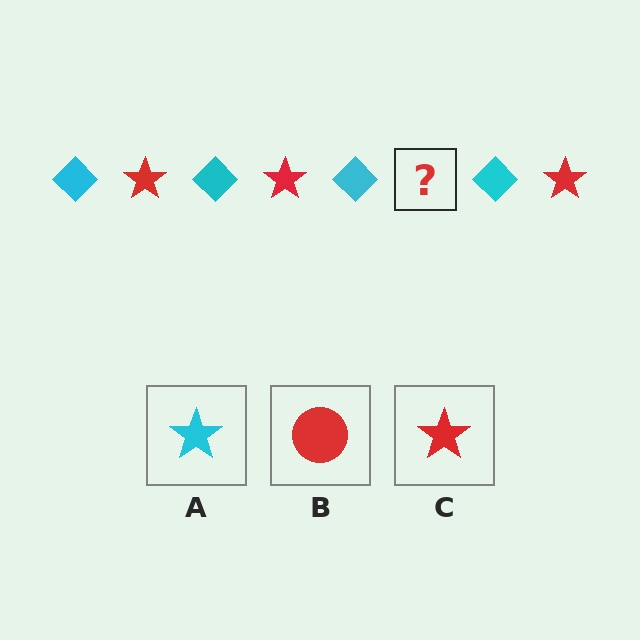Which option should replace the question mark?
Option C.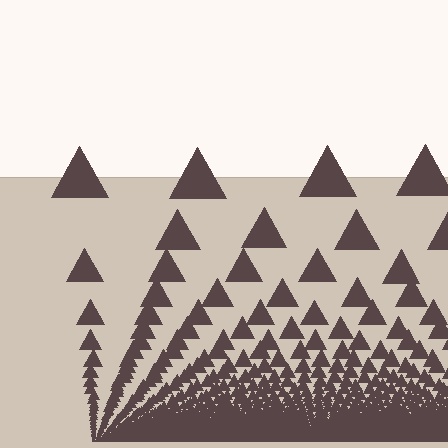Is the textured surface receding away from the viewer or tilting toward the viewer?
The surface appears to tilt toward the viewer. Texture elements get larger and sparser toward the top.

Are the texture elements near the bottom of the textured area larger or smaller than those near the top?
Smaller. The gradient is inverted — elements near the bottom are smaller and denser.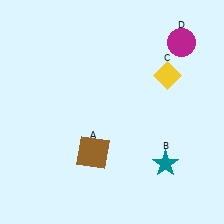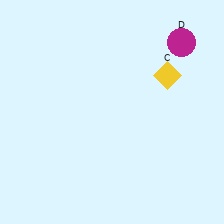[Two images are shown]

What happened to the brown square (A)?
The brown square (A) was removed in Image 2. It was in the bottom-left area of Image 1.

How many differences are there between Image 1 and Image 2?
There are 2 differences between the two images.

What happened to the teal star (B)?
The teal star (B) was removed in Image 2. It was in the bottom-right area of Image 1.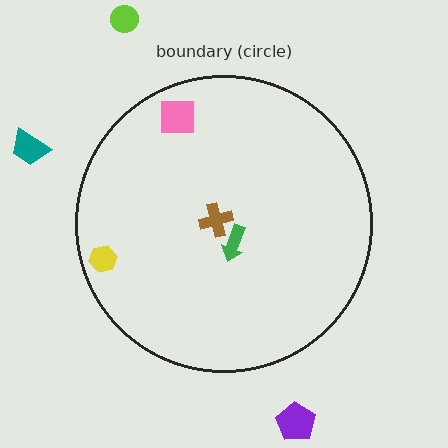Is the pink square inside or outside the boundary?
Inside.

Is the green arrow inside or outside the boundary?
Inside.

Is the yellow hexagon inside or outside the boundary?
Inside.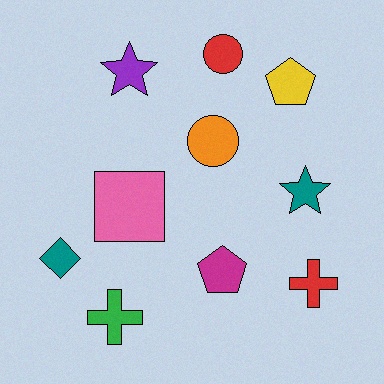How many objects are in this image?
There are 10 objects.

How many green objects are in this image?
There is 1 green object.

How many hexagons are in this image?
There are no hexagons.